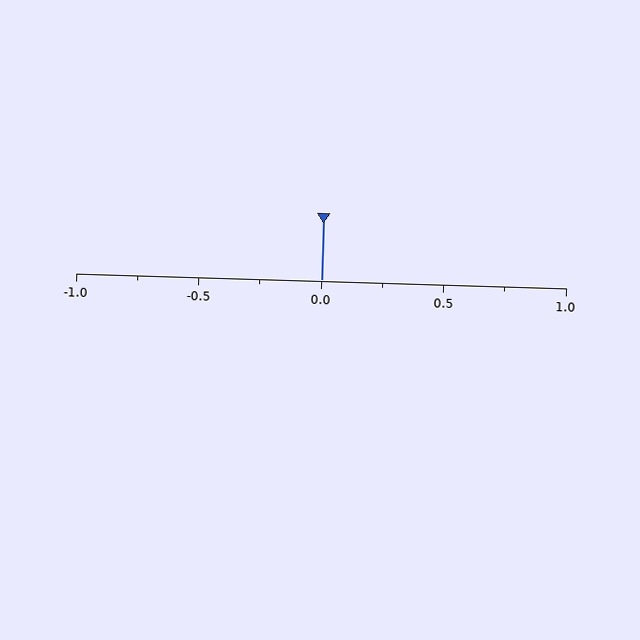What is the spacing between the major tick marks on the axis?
The major ticks are spaced 0.5 apart.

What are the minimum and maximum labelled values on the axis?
The axis runs from -1.0 to 1.0.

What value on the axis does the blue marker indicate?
The marker indicates approximately 0.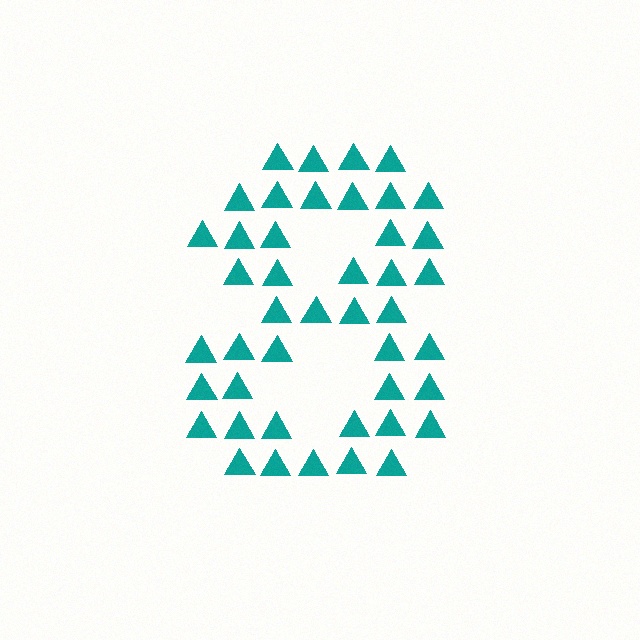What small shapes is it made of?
It is made of small triangles.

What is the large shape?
The large shape is the digit 8.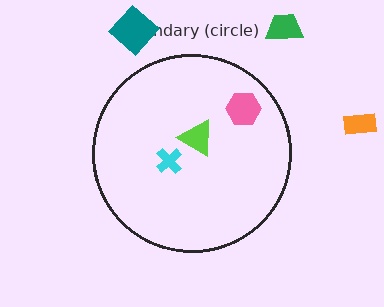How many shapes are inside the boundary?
3 inside, 3 outside.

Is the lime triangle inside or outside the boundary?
Inside.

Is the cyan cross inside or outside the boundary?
Inside.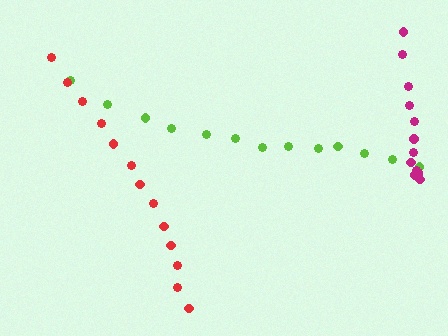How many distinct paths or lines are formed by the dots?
There are 3 distinct paths.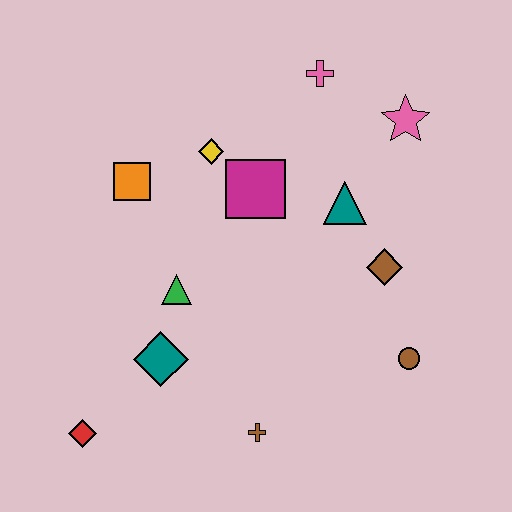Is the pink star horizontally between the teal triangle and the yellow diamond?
No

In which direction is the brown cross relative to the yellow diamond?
The brown cross is below the yellow diamond.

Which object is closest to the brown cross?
The teal diamond is closest to the brown cross.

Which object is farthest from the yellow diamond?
The red diamond is farthest from the yellow diamond.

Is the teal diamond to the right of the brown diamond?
No